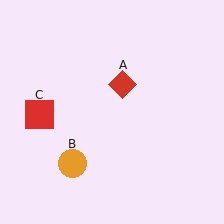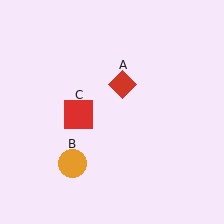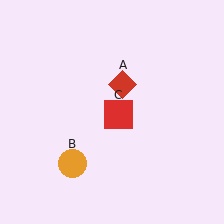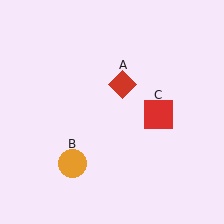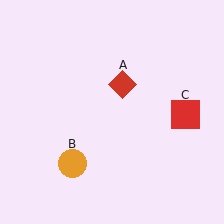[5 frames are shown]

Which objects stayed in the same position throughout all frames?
Red diamond (object A) and orange circle (object B) remained stationary.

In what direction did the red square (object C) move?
The red square (object C) moved right.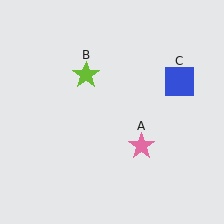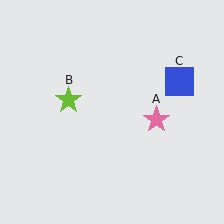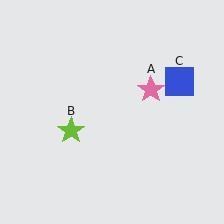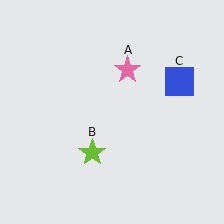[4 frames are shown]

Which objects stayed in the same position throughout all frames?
Blue square (object C) remained stationary.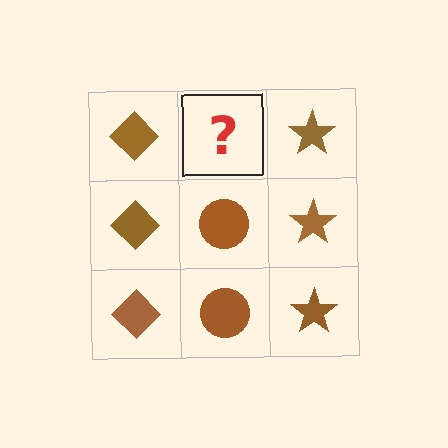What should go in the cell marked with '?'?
The missing cell should contain a brown circle.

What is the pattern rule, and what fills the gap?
The rule is that each column has a consistent shape. The gap should be filled with a brown circle.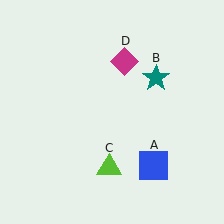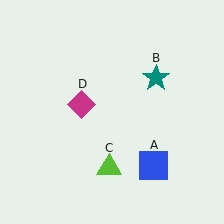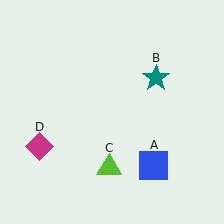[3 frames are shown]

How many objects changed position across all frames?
1 object changed position: magenta diamond (object D).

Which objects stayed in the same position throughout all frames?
Blue square (object A) and teal star (object B) and lime triangle (object C) remained stationary.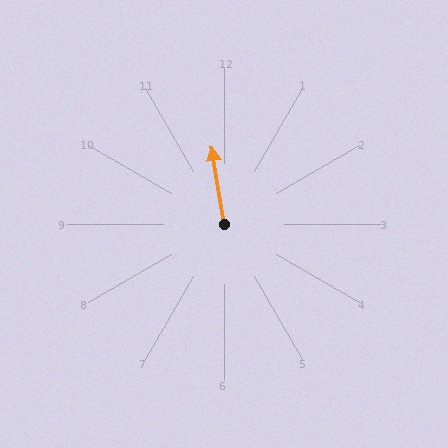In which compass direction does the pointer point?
North.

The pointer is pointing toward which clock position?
Roughly 12 o'clock.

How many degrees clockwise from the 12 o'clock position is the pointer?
Approximately 351 degrees.